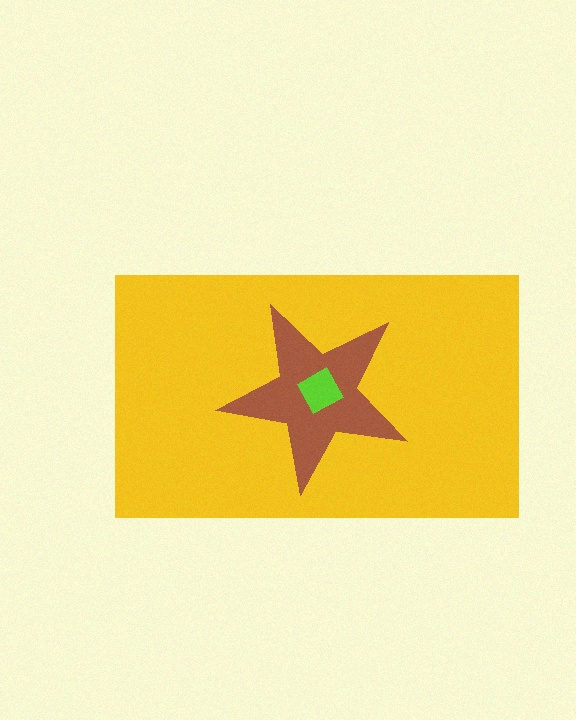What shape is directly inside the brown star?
The lime square.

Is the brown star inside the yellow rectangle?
Yes.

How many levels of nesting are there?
3.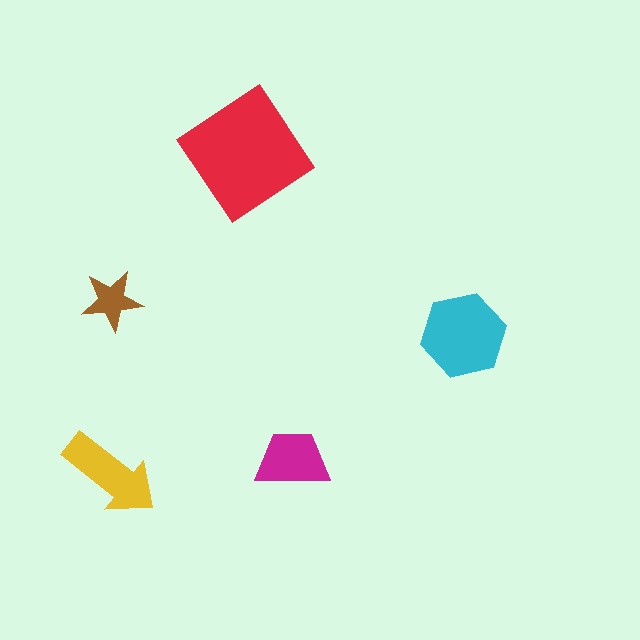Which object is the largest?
The red diamond.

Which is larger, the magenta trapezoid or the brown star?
The magenta trapezoid.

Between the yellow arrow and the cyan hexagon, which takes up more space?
The cyan hexagon.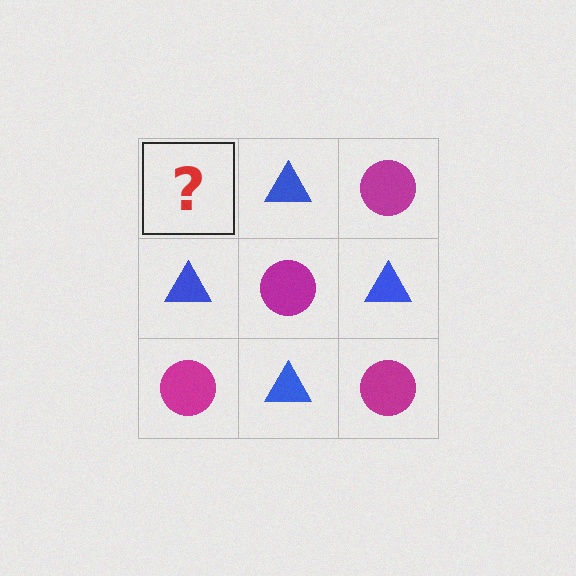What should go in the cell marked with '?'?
The missing cell should contain a magenta circle.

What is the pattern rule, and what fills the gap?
The rule is that it alternates magenta circle and blue triangle in a checkerboard pattern. The gap should be filled with a magenta circle.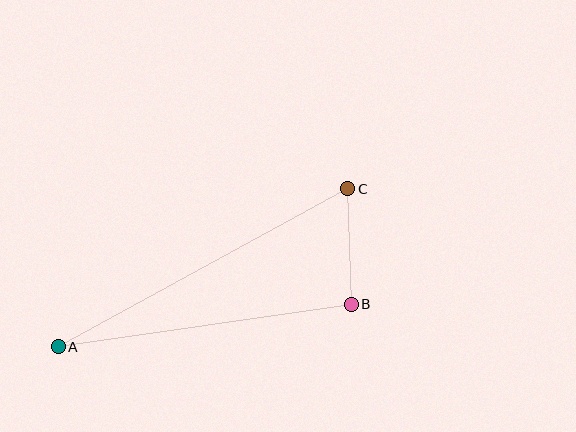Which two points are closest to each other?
Points B and C are closest to each other.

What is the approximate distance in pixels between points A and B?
The distance between A and B is approximately 296 pixels.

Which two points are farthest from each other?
Points A and C are farthest from each other.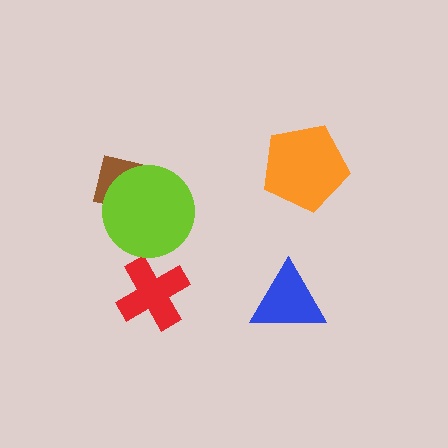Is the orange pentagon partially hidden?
No, no other shape covers it.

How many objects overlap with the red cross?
0 objects overlap with the red cross.